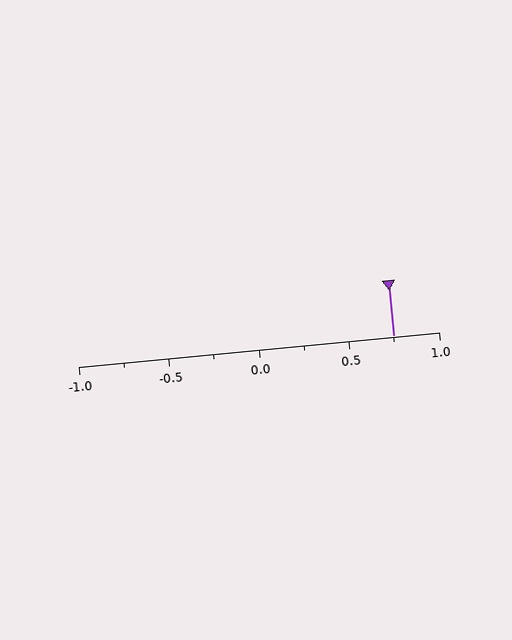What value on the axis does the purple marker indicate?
The marker indicates approximately 0.75.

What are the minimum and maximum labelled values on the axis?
The axis runs from -1.0 to 1.0.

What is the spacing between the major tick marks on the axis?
The major ticks are spaced 0.5 apart.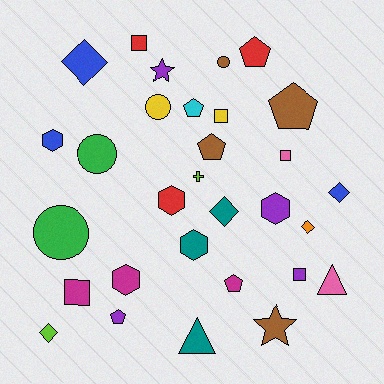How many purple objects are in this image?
There are 4 purple objects.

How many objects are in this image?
There are 30 objects.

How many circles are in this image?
There are 4 circles.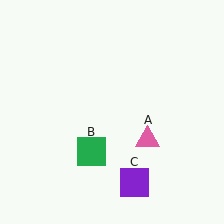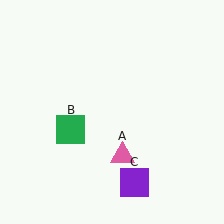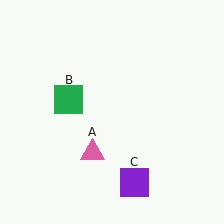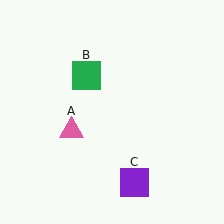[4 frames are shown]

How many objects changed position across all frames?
2 objects changed position: pink triangle (object A), green square (object B).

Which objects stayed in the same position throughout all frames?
Purple square (object C) remained stationary.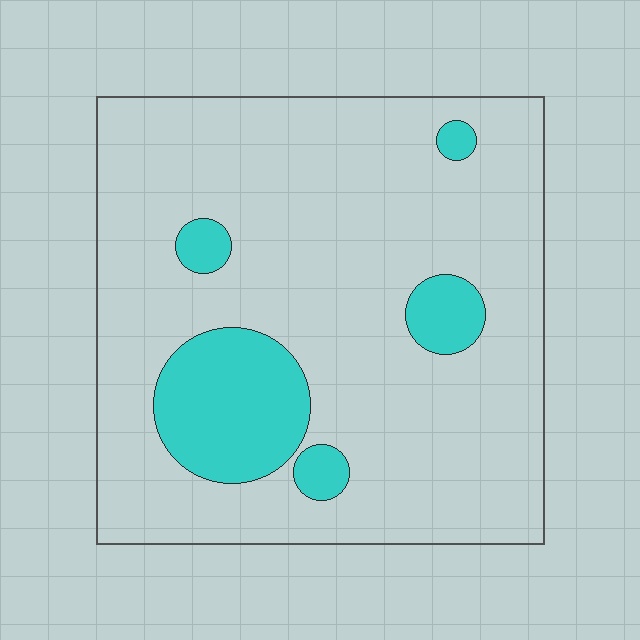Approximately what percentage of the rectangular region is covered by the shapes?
Approximately 15%.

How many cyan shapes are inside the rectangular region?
5.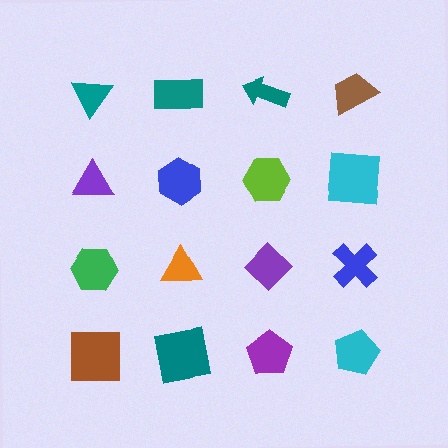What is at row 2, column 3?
A lime hexagon.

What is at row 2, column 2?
A blue hexagon.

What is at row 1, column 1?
A teal triangle.